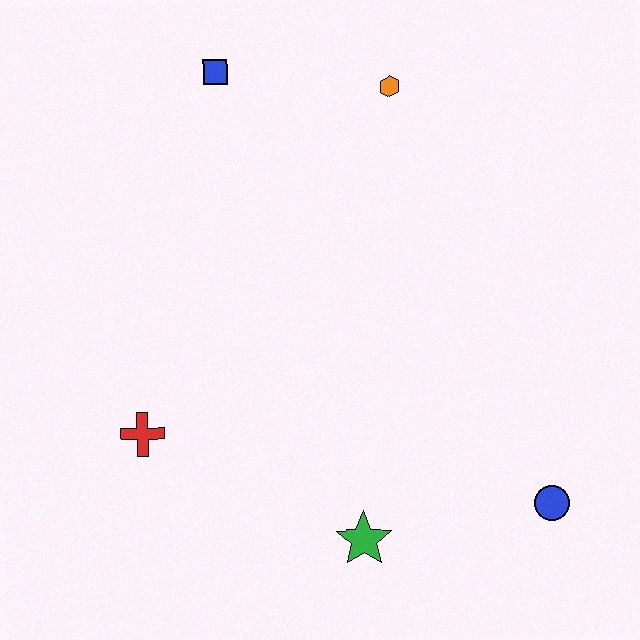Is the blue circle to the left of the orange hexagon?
No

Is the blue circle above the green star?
Yes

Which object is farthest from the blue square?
The blue circle is farthest from the blue square.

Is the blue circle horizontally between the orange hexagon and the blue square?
No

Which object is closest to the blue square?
The orange hexagon is closest to the blue square.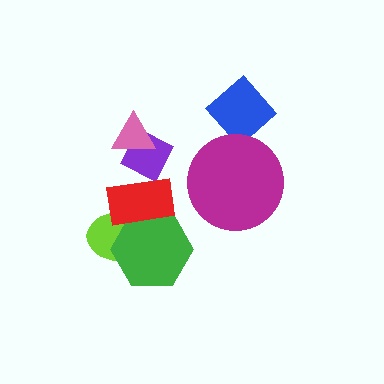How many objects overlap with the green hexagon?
2 objects overlap with the green hexagon.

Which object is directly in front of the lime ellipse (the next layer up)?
The green hexagon is directly in front of the lime ellipse.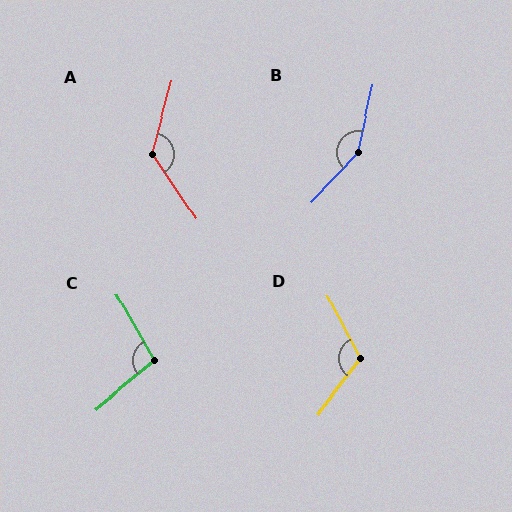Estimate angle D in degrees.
Approximately 115 degrees.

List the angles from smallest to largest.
C (100°), D (115°), A (131°), B (150°).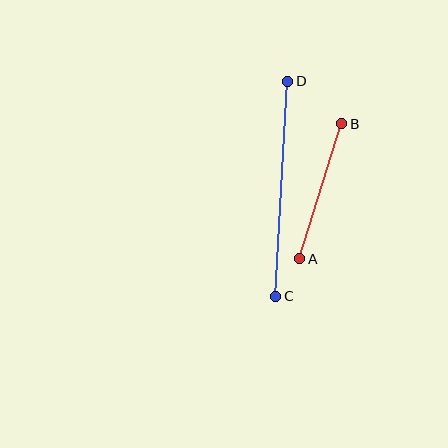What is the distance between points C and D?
The distance is approximately 215 pixels.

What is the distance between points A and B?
The distance is approximately 141 pixels.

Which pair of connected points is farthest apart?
Points C and D are farthest apart.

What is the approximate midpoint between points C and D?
The midpoint is at approximately (282, 189) pixels.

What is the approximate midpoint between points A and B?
The midpoint is at approximately (321, 191) pixels.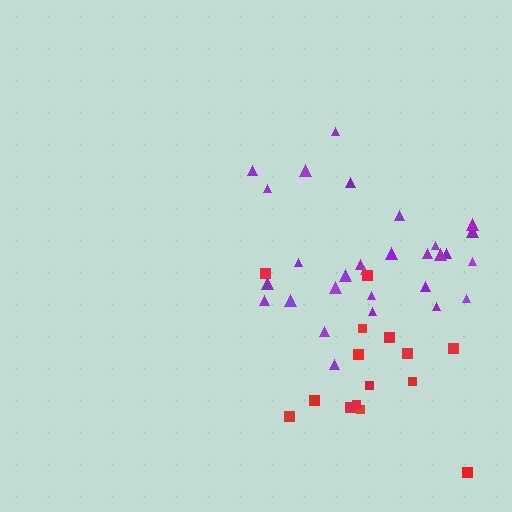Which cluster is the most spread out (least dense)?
Red.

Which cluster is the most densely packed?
Purple.